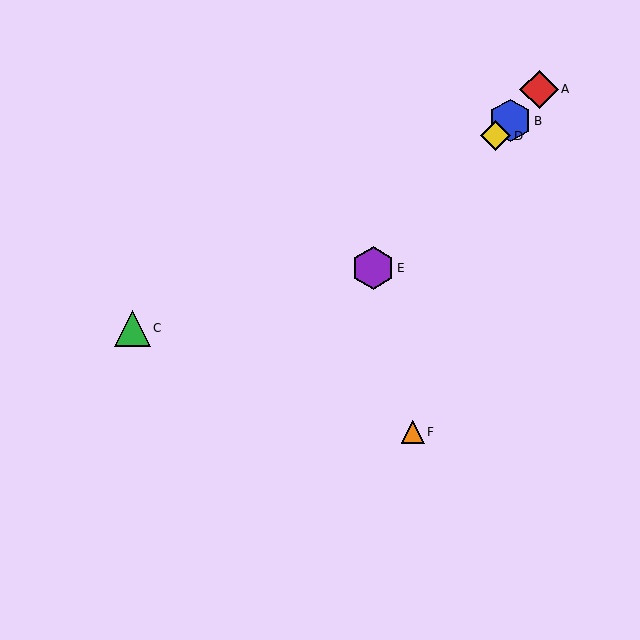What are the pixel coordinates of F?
Object F is at (413, 432).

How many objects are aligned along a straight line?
4 objects (A, B, D, E) are aligned along a straight line.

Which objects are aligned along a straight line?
Objects A, B, D, E are aligned along a straight line.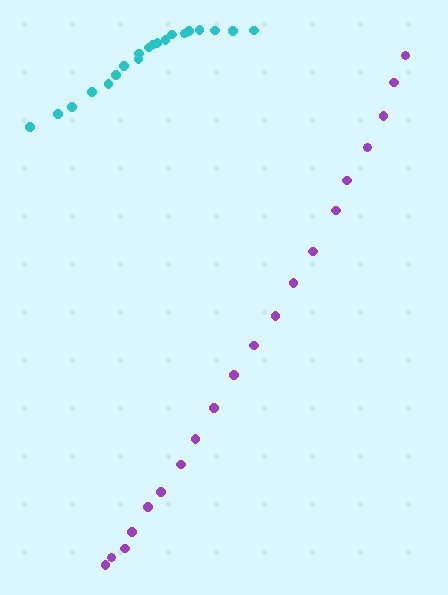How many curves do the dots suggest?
There are 2 distinct paths.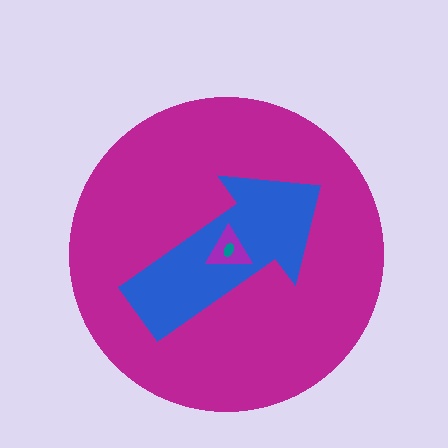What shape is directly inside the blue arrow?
The purple triangle.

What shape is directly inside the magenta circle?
The blue arrow.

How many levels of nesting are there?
4.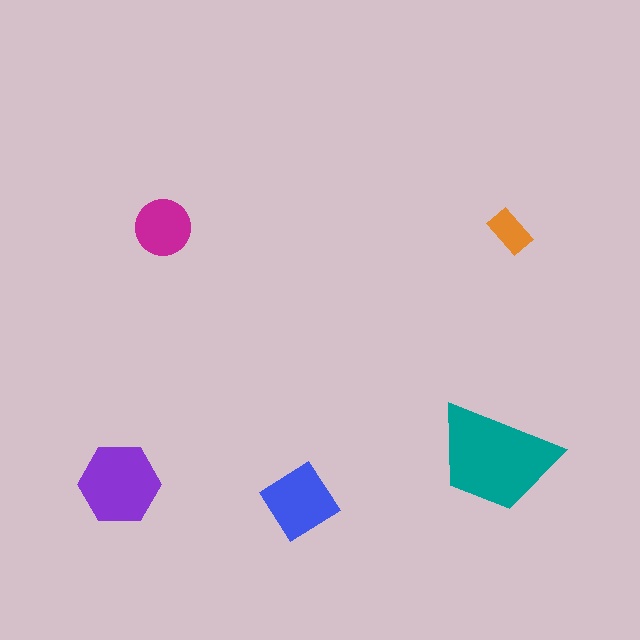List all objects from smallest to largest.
The orange rectangle, the magenta circle, the blue diamond, the purple hexagon, the teal trapezoid.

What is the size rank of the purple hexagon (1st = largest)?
2nd.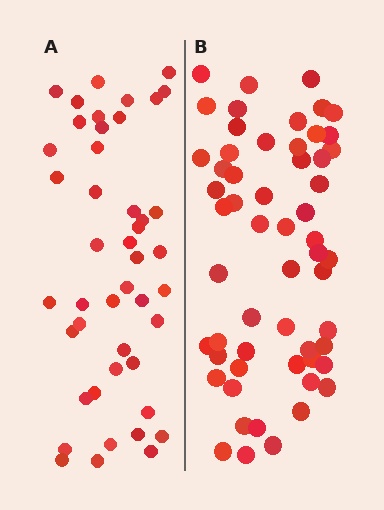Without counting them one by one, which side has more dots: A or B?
Region B (the right region) has more dots.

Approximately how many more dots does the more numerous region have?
Region B has roughly 12 or so more dots than region A.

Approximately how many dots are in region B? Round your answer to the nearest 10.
About 60 dots. (The exact count is 57, which rounds to 60.)